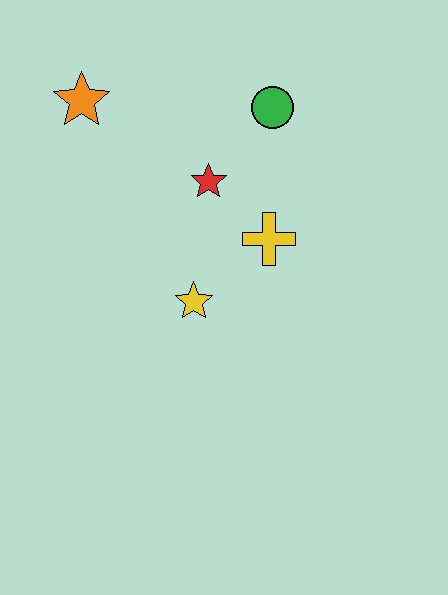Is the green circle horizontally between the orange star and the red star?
No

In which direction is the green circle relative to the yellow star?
The green circle is above the yellow star.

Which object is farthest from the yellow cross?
The orange star is farthest from the yellow cross.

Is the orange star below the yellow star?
No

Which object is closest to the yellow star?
The yellow cross is closest to the yellow star.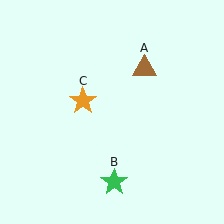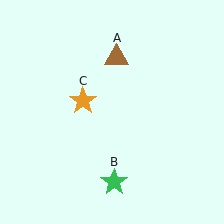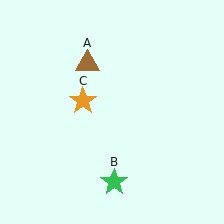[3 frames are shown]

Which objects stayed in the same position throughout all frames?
Green star (object B) and orange star (object C) remained stationary.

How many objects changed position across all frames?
1 object changed position: brown triangle (object A).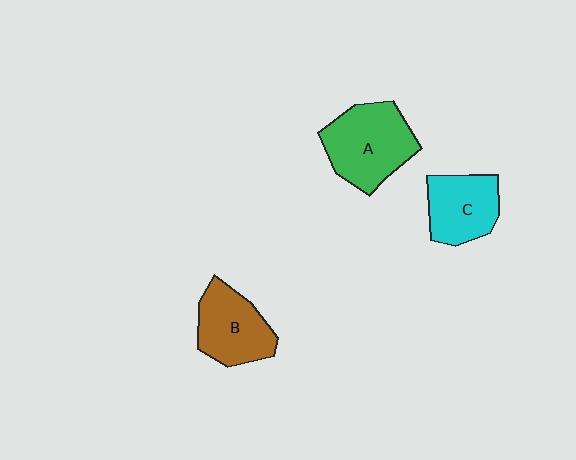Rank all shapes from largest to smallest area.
From largest to smallest: A (green), B (brown), C (cyan).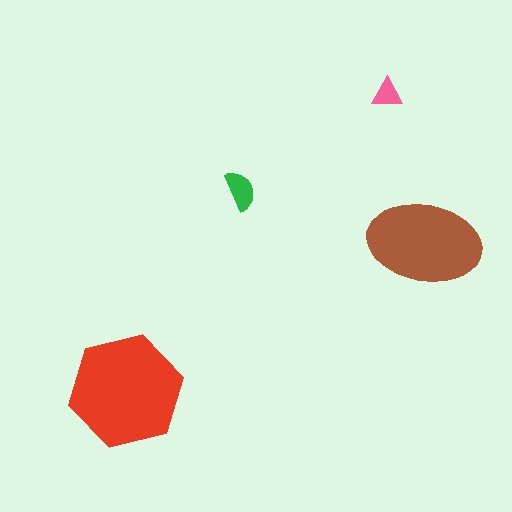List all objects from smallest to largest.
The pink triangle, the green semicircle, the brown ellipse, the red hexagon.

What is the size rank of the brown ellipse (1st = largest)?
2nd.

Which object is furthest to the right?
The brown ellipse is rightmost.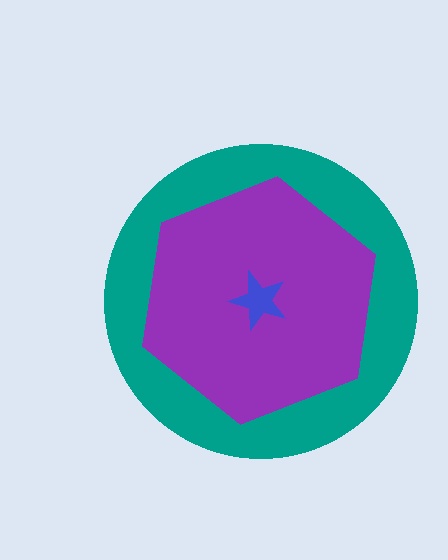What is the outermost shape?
The teal circle.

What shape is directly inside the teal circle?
The purple hexagon.